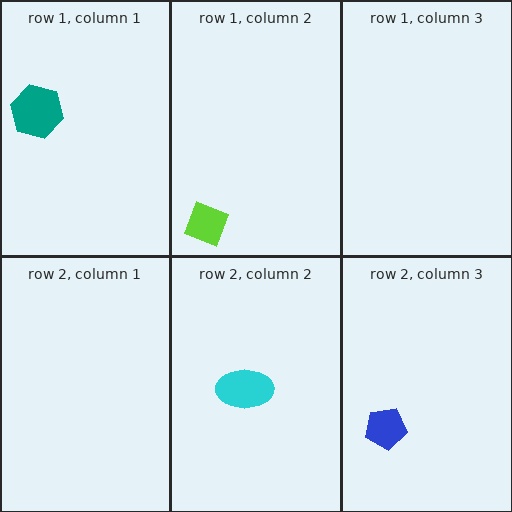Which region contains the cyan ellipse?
The row 2, column 2 region.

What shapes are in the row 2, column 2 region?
The cyan ellipse.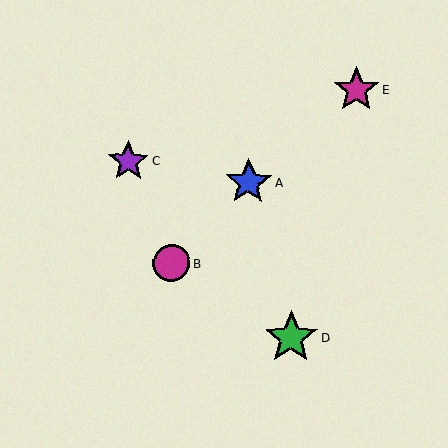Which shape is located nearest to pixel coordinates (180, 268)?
The magenta circle (labeled B) at (172, 263) is nearest to that location.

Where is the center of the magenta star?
The center of the magenta star is at (356, 90).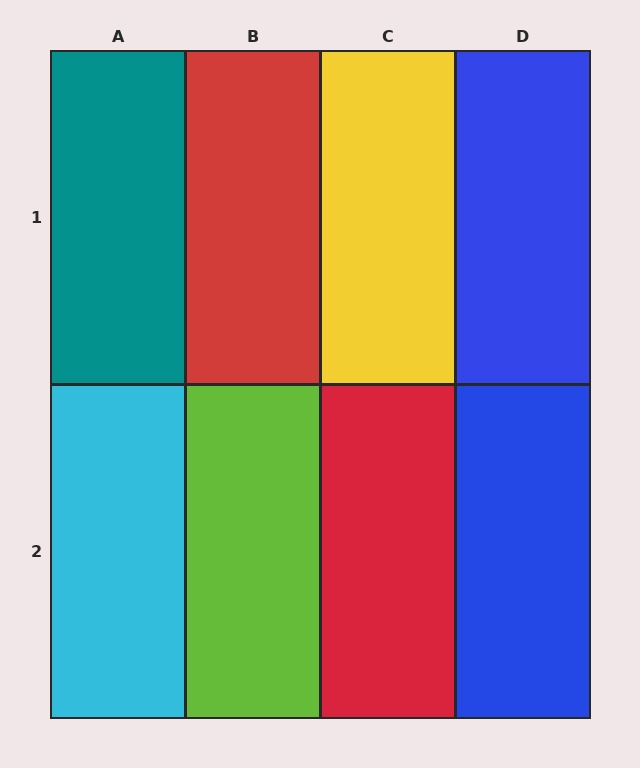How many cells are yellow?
1 cell is yellow.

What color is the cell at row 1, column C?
Yellow.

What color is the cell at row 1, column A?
Teal.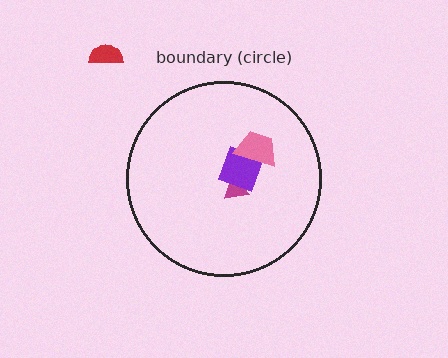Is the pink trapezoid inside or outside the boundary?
Inside.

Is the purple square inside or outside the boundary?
Inside.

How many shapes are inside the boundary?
3 inside, 1 outside.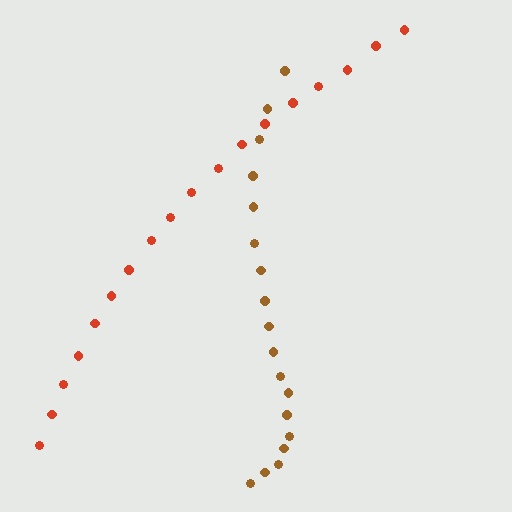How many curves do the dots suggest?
There are 2 distinct paths.